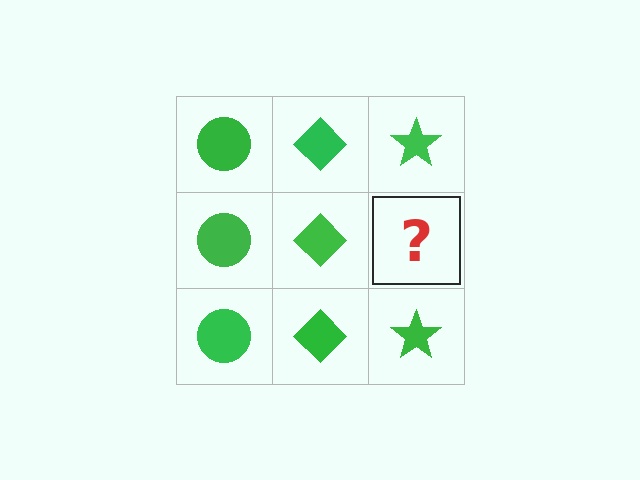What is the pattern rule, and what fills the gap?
The rule is that each column has a consistent shape. The gap should be filled with a green star.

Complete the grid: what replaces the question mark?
The question mark should be replaced with a green star.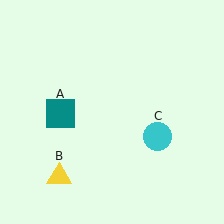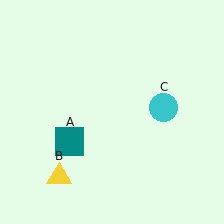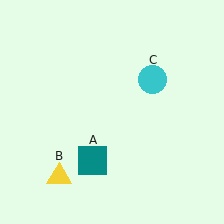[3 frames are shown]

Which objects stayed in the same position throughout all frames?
Yellow triangle (object B) remained stationary.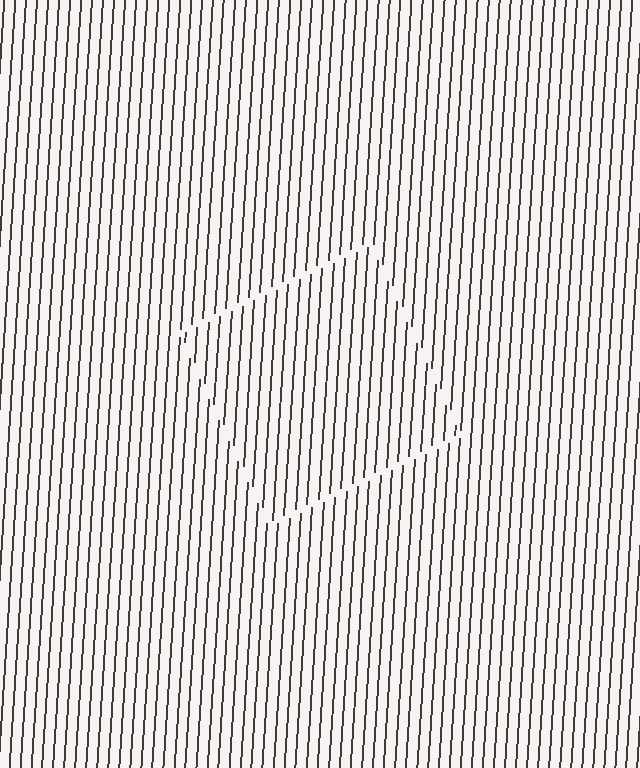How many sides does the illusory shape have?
4 sides — the line-ends trace a square.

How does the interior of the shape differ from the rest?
The interior of the shape contains the same grating, shifted by half a period — the contour is defined by the phase discontinuity where line-ends from the inner and outer gratings abut.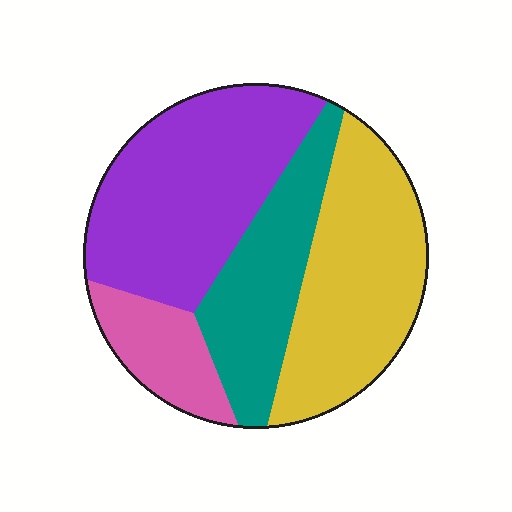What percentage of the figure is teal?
Teal takes up about one fifth (1/5) of the figure.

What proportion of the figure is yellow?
Yellow takes up about one third (1/3) of the figure.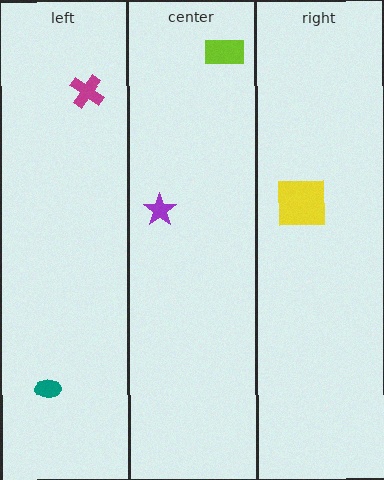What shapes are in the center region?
The lime rectangle, the purple star.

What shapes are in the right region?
The yellow square.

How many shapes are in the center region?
2.